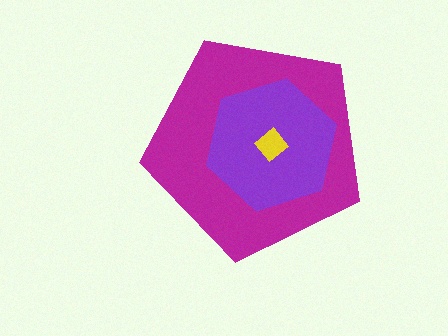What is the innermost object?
The yellow diamond.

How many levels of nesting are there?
3.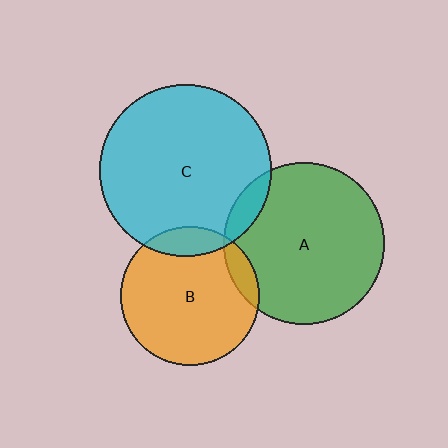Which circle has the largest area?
Circle C (cyan).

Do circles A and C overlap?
Yes.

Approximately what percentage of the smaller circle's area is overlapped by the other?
Approximately 10%.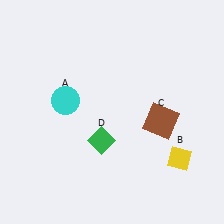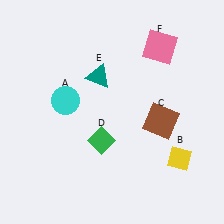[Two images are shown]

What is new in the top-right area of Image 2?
A pink square (F) was added in the top-right area of Image 2.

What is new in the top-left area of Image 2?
A teal triangle (E) was added in the top-left area of Image 2.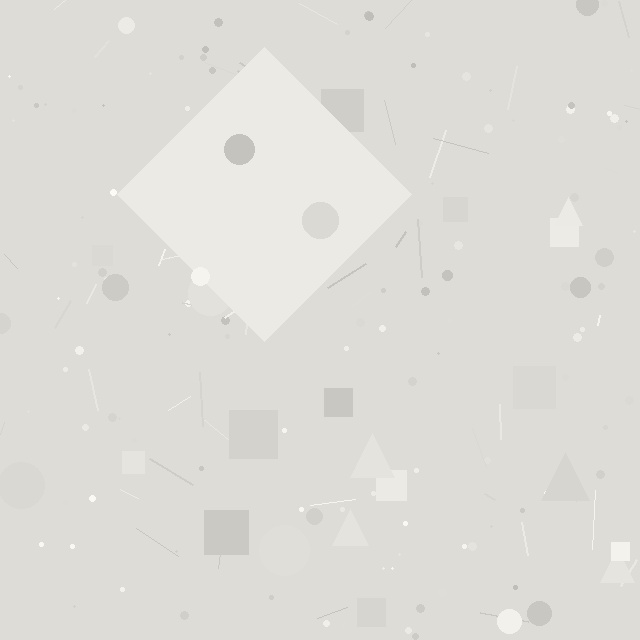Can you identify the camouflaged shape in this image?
The camouflaged shape is a diamond.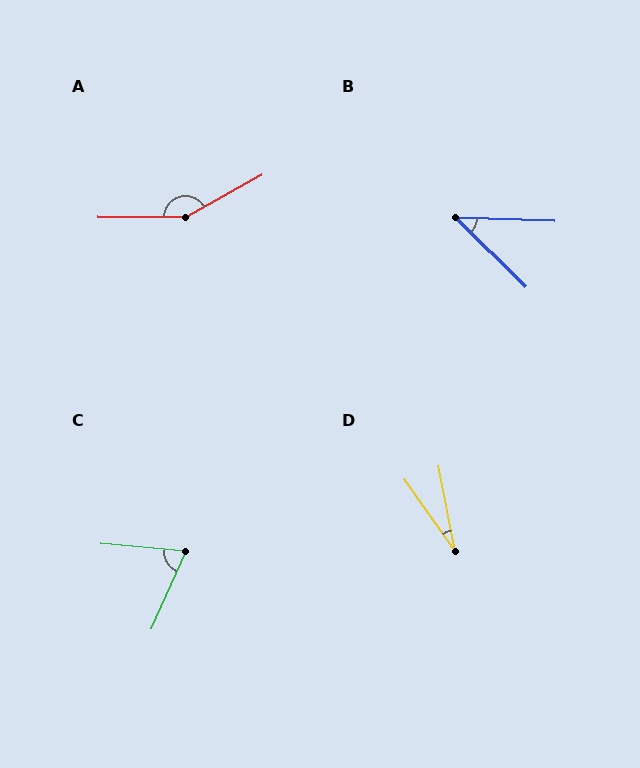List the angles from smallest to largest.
D (24°), B (43°), C (71°), A (151°).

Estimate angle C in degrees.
Approximately 71 degrees.